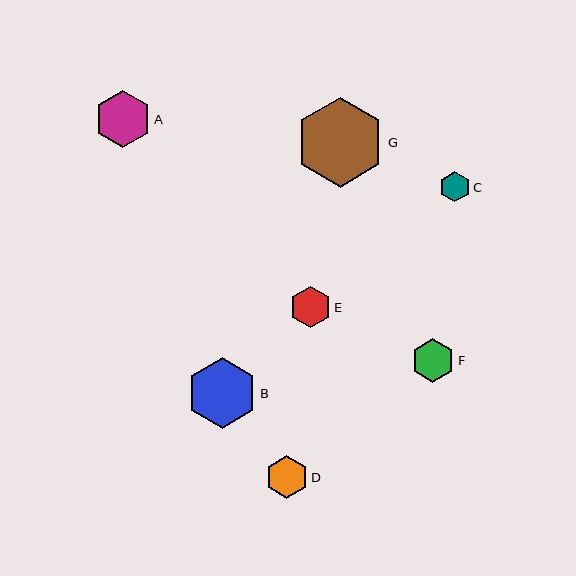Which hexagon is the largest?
Hexagon G is the largest with a size of approximately 90 pixels.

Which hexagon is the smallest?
Hexagon C is the smallest with a size of approximately 30 pixels.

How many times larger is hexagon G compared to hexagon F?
Hexagon G is approximately 2.1 times the size of hexagon F.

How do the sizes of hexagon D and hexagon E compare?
Hexagon D and hexagon E are approximately the same size.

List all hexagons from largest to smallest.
From largest to smallest: G, B, A, F, D, E, C.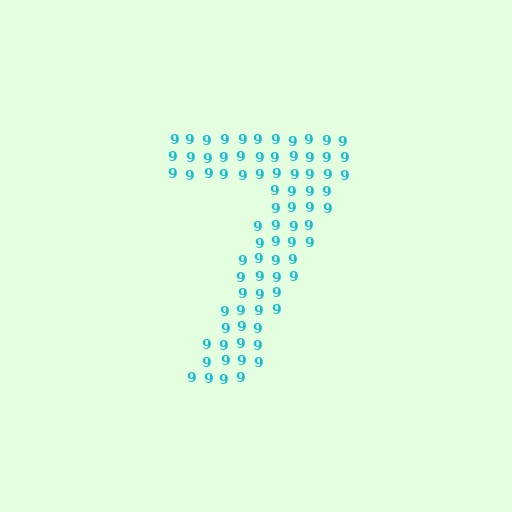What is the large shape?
The large shape is the digit 7.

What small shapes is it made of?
It is made of small digit 9's.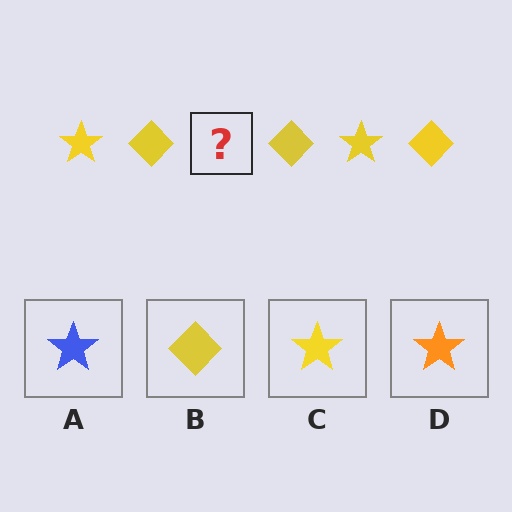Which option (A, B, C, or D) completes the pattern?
C.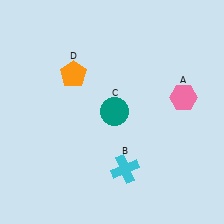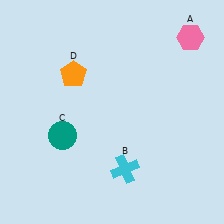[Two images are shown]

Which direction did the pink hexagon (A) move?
The pink hexagon (A) moved up.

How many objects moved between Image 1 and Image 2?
2 objects moved between the two images.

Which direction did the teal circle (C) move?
The teal circle (C) moved left.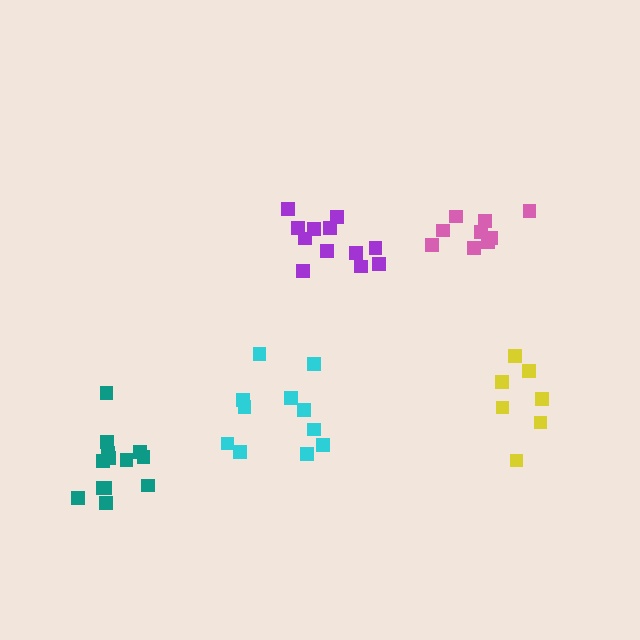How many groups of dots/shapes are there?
There are 5 groups.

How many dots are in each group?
Group 1: 12 dots, Group 2: 13 dots, Group 3: 7 dots, Group 4: 9 dots, Group 5: 11 dots (52 total).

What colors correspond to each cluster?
The clusters are colored: purple, teal, yellow, pink, cyan.